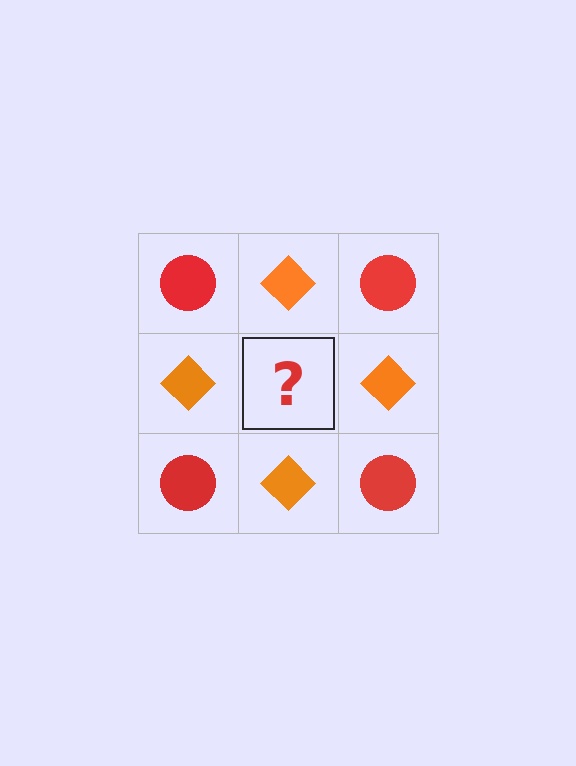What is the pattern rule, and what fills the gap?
The rule is that it alternates red circle and orange diamond in a checkerboard pattern. The gap should be filled with a red circle.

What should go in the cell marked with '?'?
The missing cell should contain a red circle.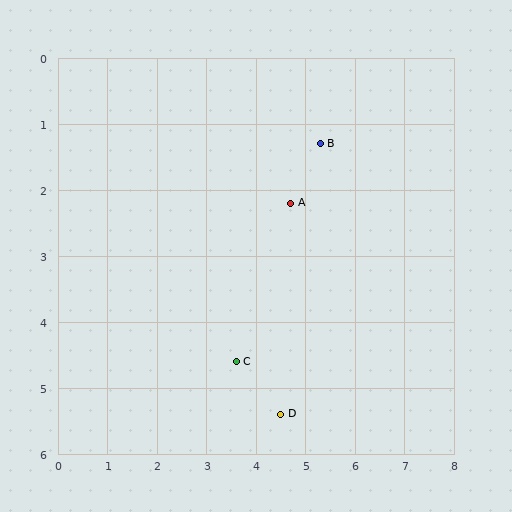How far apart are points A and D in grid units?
Points A and D are about 3.2 grid units apart.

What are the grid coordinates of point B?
Point B is at approximately (5.3, 1.3).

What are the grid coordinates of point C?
Point C is at approximately (3.6, 4.6).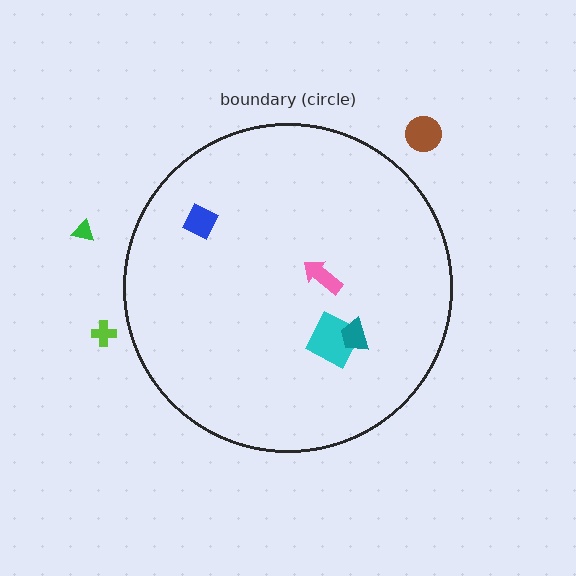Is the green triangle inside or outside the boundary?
Outside.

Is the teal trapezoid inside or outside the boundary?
Inside.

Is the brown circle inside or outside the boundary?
Outside.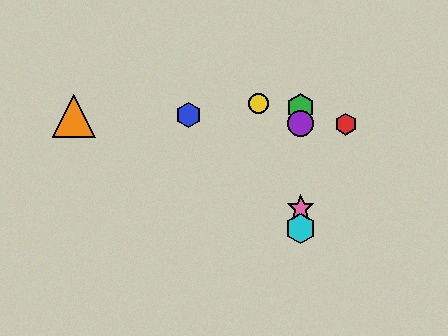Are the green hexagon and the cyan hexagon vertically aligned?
Yes, both are at x≈301.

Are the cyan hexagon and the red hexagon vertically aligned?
No, the cyan hexagon is at x≈301 and the red hexagon is at x≈346.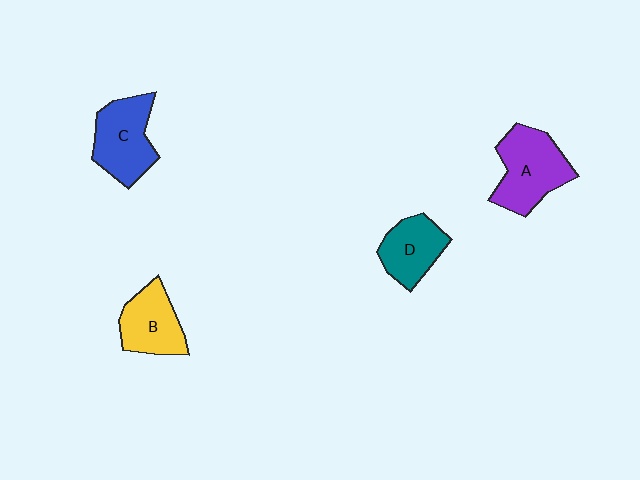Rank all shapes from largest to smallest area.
From largest to smallest: A (purple), C (blue), B (yellow), D (teal).